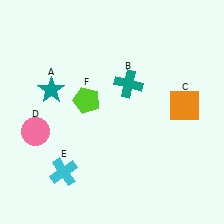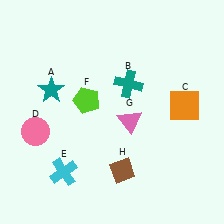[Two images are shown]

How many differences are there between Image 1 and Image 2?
There are 2 differences between the two images.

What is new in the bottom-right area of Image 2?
A pink triangle (G) was added in the bottom-right area of Image 2.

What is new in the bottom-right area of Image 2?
A brown diamond (H) was added in the bottom-right area of Image 2.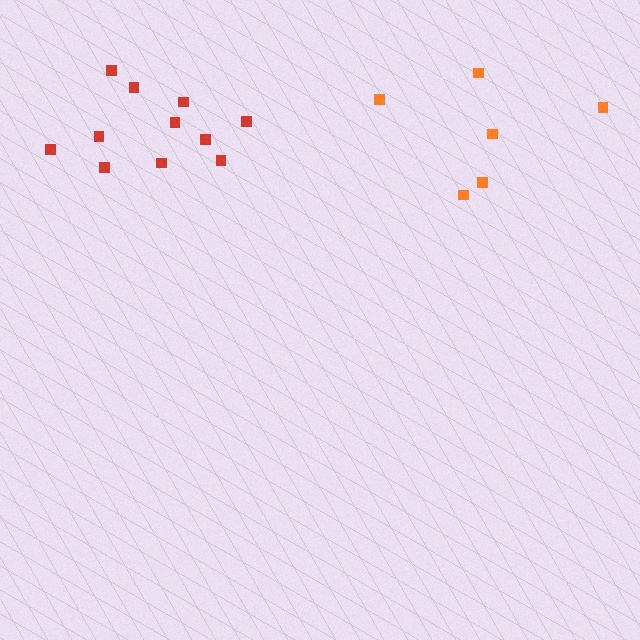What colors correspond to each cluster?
The clusters are colored: orange, red.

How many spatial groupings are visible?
There are 2 spatial groupings.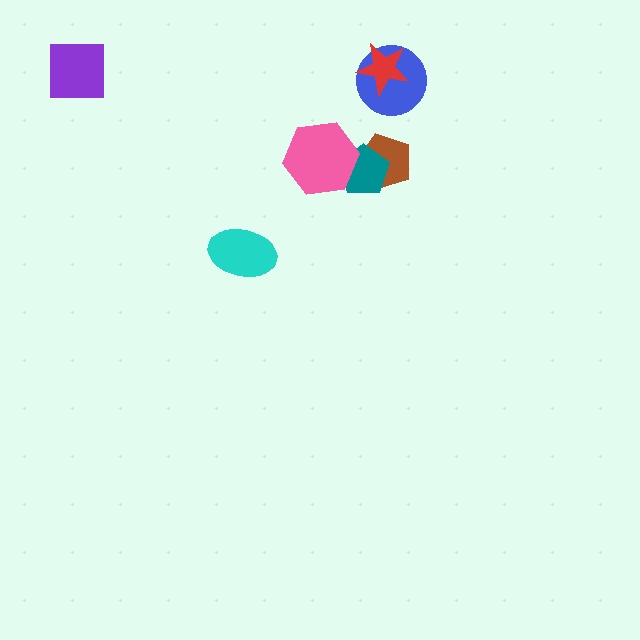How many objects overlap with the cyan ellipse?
0 objects overlap with the cyan ellipse.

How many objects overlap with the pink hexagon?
1 object overlaps with the pink hexagon.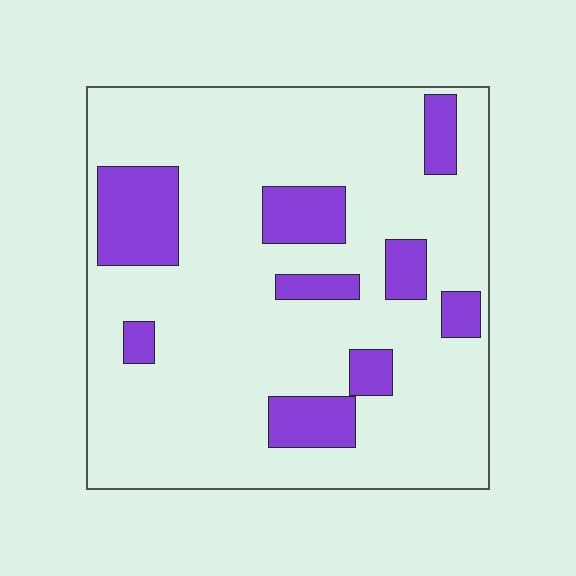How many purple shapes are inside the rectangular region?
9.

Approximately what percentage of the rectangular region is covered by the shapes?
Approximately 20%.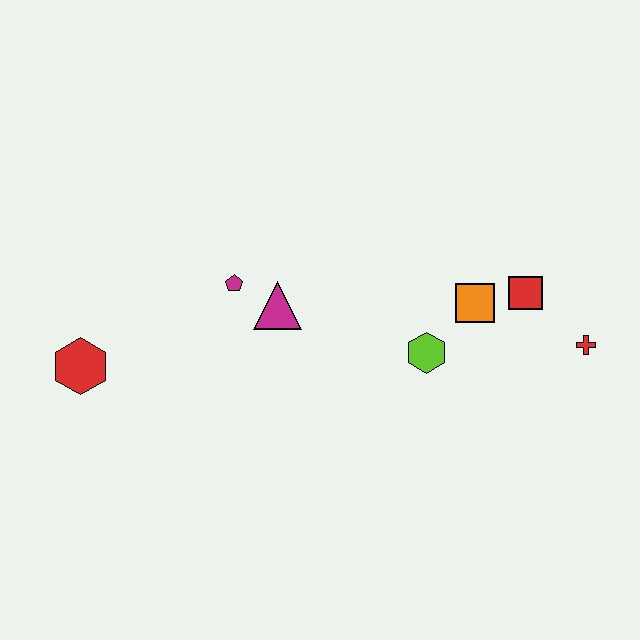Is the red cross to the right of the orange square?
Yes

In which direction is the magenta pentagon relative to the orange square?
The magenta pentagon is to the left of the orange square.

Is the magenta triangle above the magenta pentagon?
No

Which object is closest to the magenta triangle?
The magenta pentagon is closest to the magenta triangle.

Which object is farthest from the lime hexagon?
The red hexagon is farthest from the lime hexagon.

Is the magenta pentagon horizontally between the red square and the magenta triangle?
No